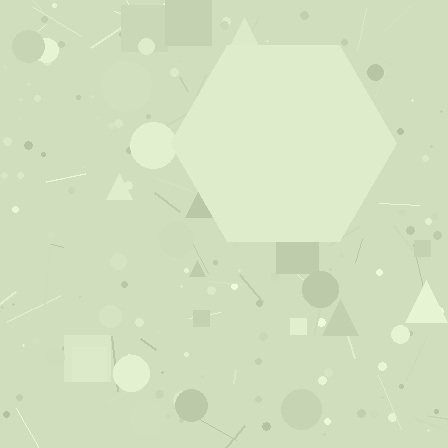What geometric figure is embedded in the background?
A hexagon is embedded in the background.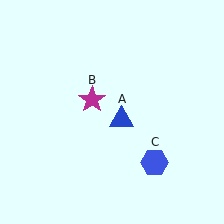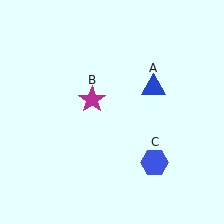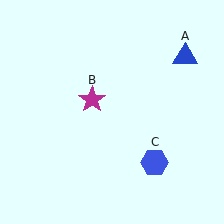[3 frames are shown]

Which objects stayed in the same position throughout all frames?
Magenta star (object B) and blue hexagon (object C) remained stationary.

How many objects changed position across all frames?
1 object changed position: blue triangle (object A).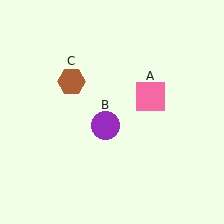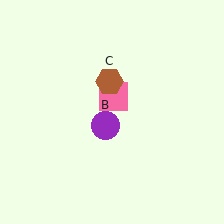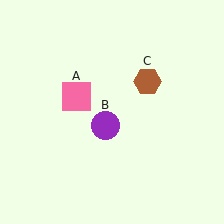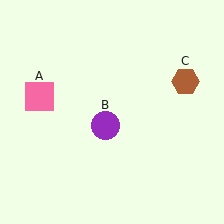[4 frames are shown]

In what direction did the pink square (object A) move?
The pink square (object A) moved left.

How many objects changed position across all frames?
2 objects changed position: pink square (object A), brown hexagon (object C).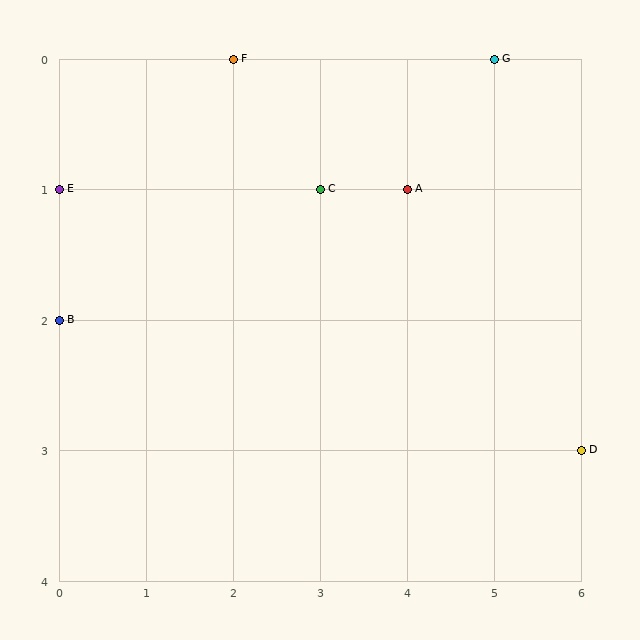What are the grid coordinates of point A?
Point A is at grid coordinates (4, 1).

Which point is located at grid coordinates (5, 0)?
Point G is at (5, 0).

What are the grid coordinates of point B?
Point B is at grid coordinates (0, 2).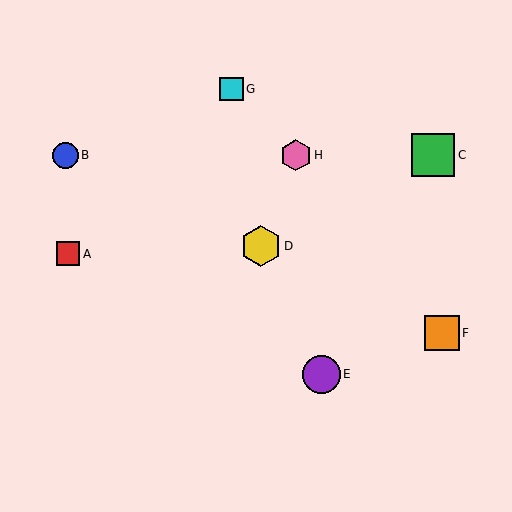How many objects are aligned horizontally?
3 objects (B, C, H) are aligned horizontally.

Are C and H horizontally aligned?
Yes, both are at y≈155.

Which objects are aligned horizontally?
Objects B, C, H are aligned horizontally.